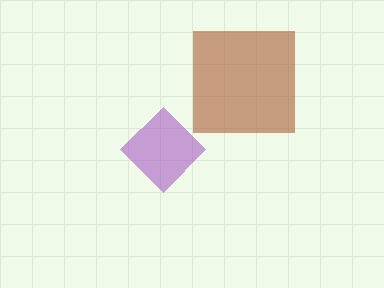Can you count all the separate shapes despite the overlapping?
Yes, there are 2 separate shapes.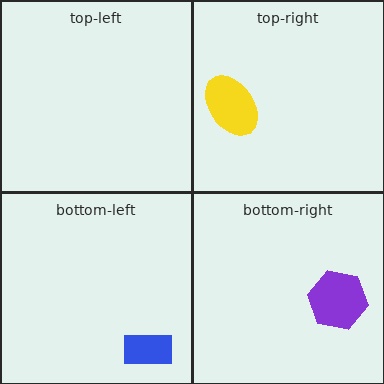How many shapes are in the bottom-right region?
1.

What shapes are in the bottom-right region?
The purple hexagon.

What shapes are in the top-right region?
The yellow ellipse.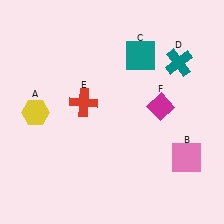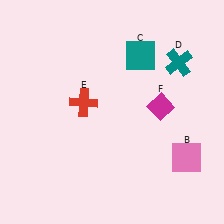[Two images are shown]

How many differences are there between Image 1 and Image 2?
There is 1 difference between the two images.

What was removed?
The yellow hexagon (A) was removed in Image 2.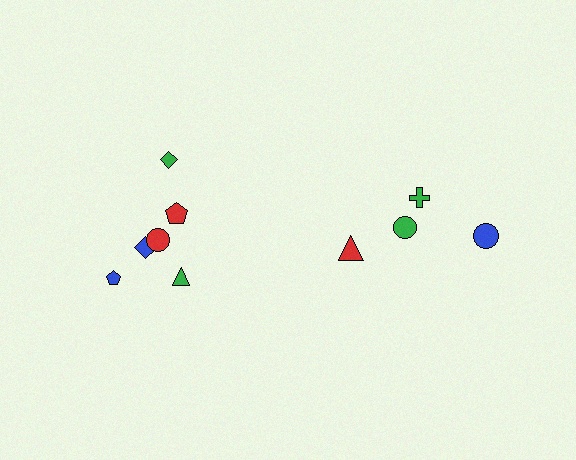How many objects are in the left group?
There are 6 objects.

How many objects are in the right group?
There are 4 objects.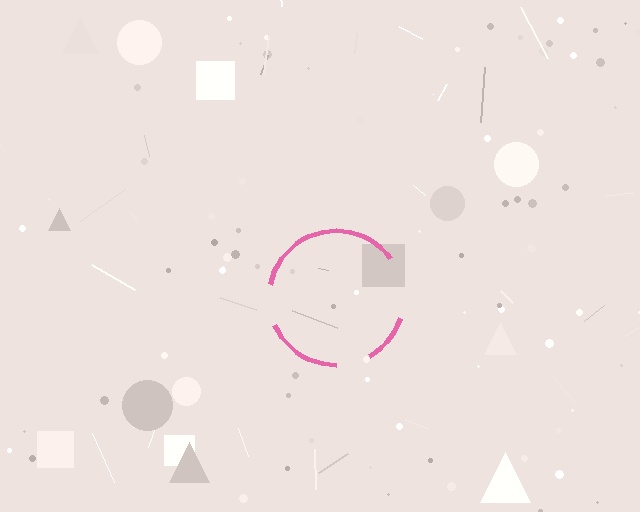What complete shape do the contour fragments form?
The contour fragments form a circle.